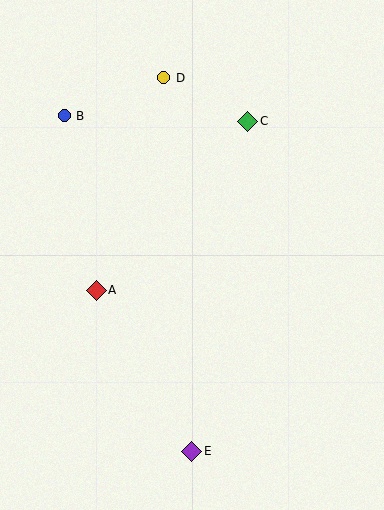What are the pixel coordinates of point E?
Point E is at (192, 451).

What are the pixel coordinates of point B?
Point B is at (64, 116).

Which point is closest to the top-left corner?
Point B is closest to the top-left corner.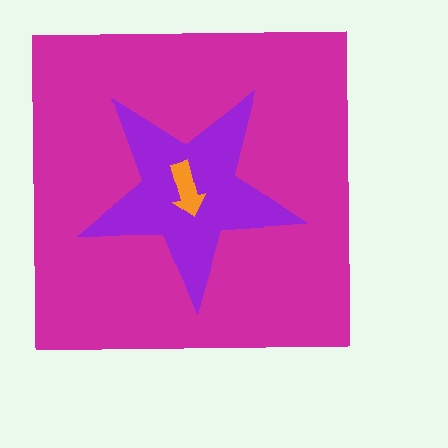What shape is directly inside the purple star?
The orange arrow.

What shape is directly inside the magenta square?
The purple star.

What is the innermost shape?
The orange arrow.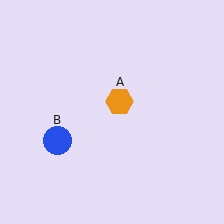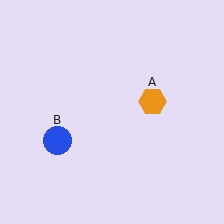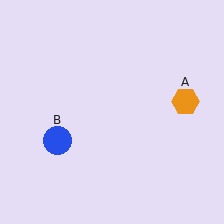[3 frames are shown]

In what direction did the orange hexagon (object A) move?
The orange hexagon (object A) moved right.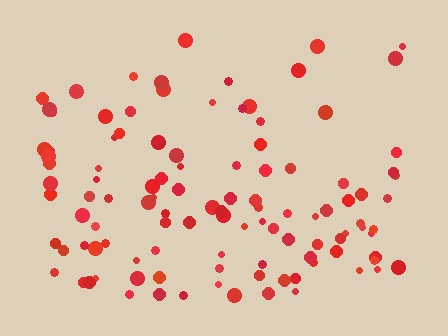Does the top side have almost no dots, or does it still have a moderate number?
Still a moderate number, just noticeably fewer than the bottom.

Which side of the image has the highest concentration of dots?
The bottom.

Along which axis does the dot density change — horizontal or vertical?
Vertical.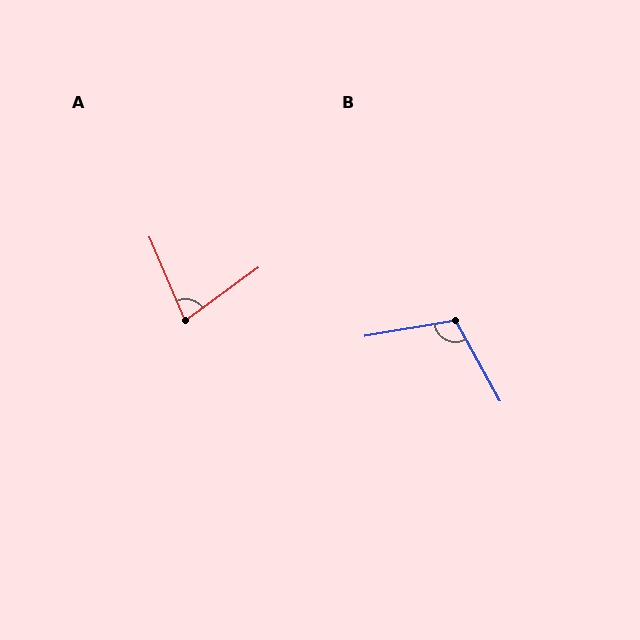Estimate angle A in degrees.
Approximately 77 degrees.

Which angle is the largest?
B, at approximately 109 degrees.